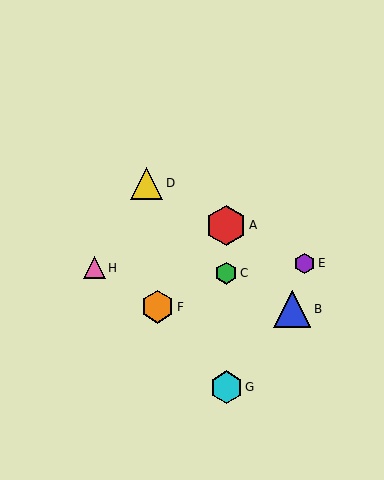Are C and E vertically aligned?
No, C is at x≈226 and E is at x≈304.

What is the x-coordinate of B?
Object B is at x≈292.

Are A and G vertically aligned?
Yes, both are at x≈226.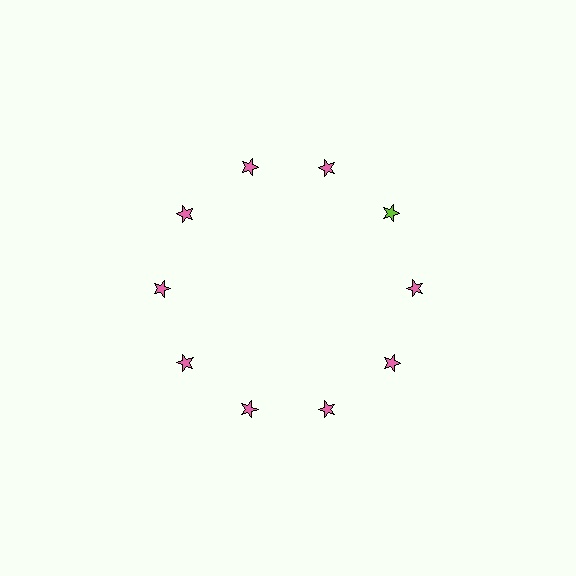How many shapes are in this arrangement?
There are 10 shapes arranged in a ring pattern.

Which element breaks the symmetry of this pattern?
The lime star at roughly the 2 o'clock position breaks the symmetry. All other shapes are pink stars.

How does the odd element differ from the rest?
It has a different color: lime instead of pink.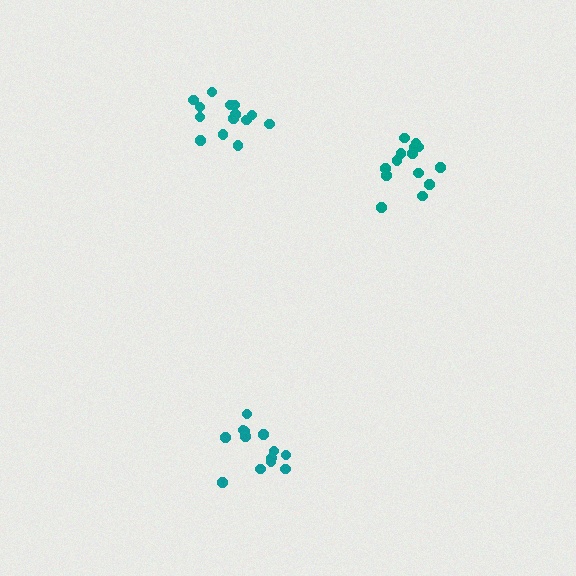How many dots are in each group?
Group 1: 14 dots, Group 2: 15 dots, Group 3: 13 dots (42 total).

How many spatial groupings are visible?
There are 3 spatial groupings.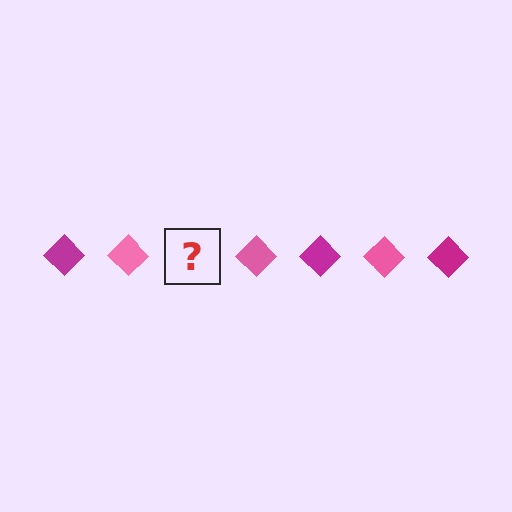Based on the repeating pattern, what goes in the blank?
The blank should be a magenta diamond.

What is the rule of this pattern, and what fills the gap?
The rule is that the pattern cycles through magenta, pink diamonds. The gap should be filled with a magenta diamond.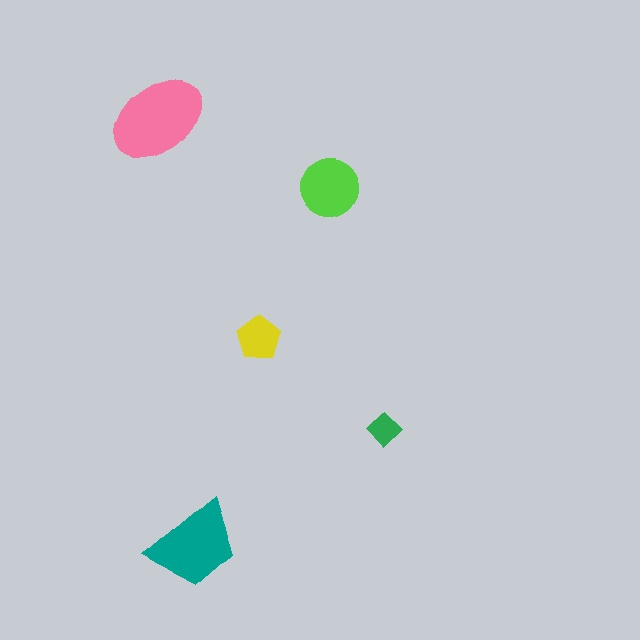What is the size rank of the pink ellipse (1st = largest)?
1st.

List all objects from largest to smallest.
The pink ellipse, the teal trapezoid, the lime circle, the yellow pentagon, the green diamond.